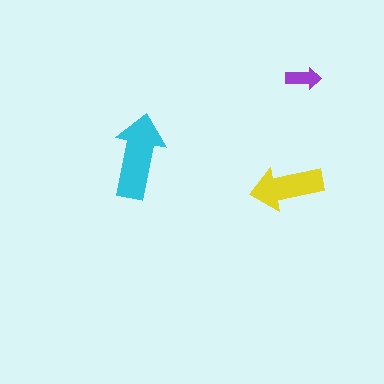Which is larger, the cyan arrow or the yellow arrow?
The cyan one.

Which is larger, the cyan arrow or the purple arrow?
The cyan one.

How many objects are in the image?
There are 3 objects in the image.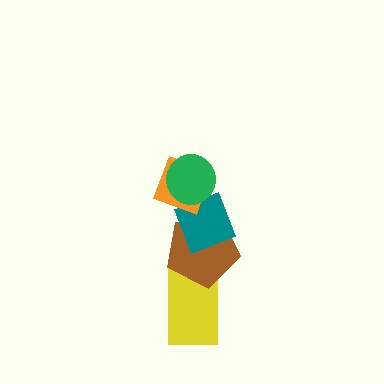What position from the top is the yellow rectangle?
The yellow rectangle is 5th from the top.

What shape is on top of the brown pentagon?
The teal diamond is on top of the brown pentagon.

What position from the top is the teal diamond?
The teal diamond is 3rd from the top.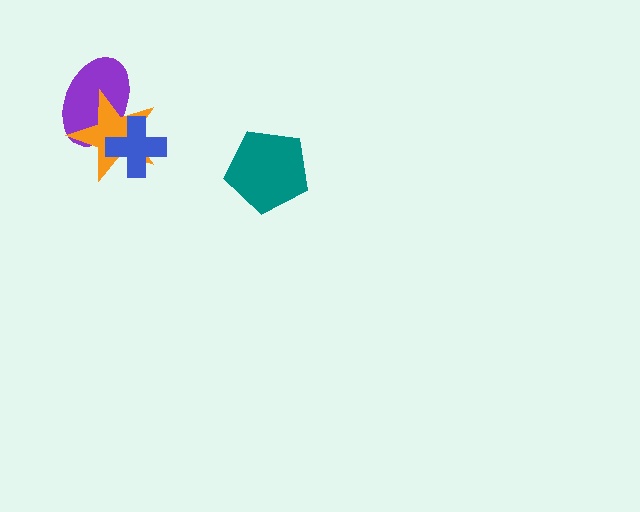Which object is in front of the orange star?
The blue cross is in front of the orange star.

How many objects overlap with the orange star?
2 objects overlap with the orange star.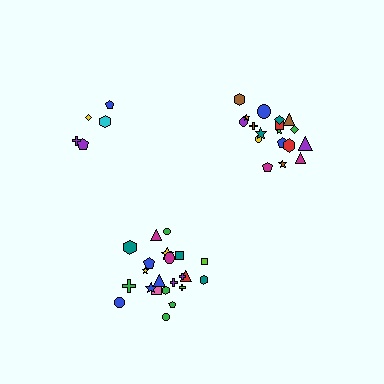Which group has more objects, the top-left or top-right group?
The top-right group.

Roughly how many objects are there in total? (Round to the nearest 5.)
Roughly 45 objects in total.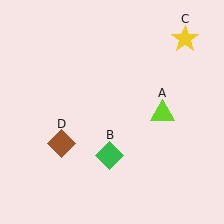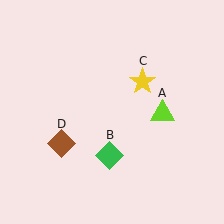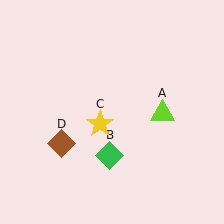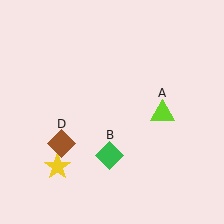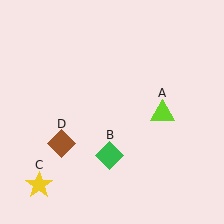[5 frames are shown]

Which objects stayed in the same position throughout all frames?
Lime triangle (object A) and green diamond (object B) and brown diamond (object D) remained stationary.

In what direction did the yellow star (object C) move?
The yellow star (object C) moved down and to the left.